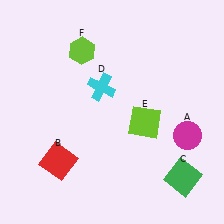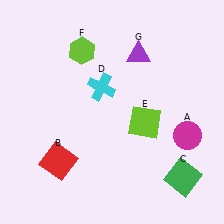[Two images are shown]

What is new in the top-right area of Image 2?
A purple triangle (G) was added in the top-right area of Image 2.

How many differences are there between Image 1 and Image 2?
There is 1 difference between the two images.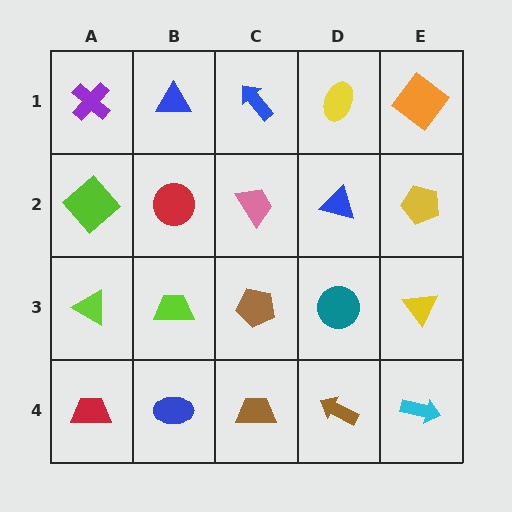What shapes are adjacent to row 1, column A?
A lime diamond (row 2, column A), a blue triangle (row 1, column B).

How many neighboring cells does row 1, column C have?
3.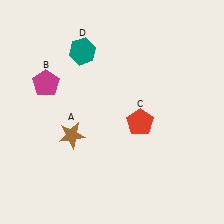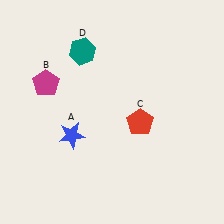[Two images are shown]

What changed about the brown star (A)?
In Image 1, A is brown. In Image 2, it changed to blue.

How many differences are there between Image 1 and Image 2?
There is 1 difference between the two images.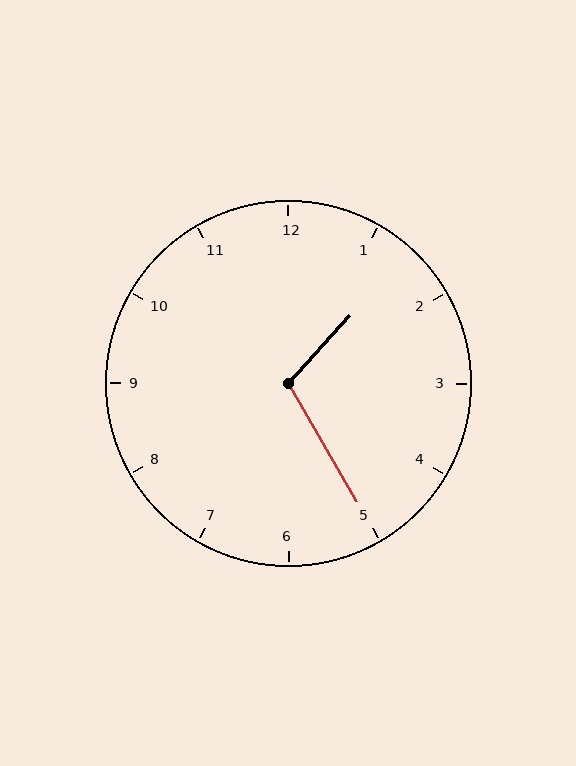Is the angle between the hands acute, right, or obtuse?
It is obtuse.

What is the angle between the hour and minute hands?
Approximately 108 degrees.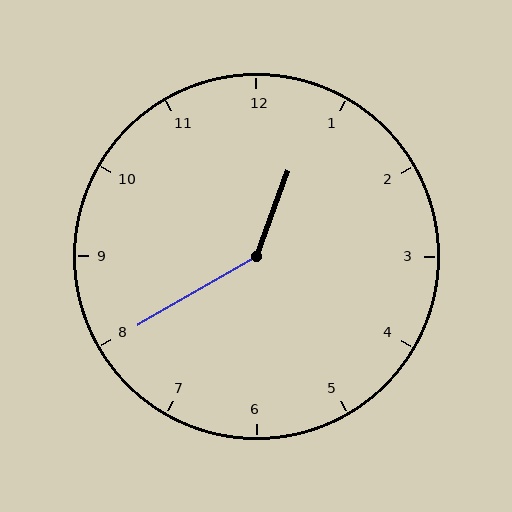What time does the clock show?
12:40.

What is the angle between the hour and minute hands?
Approximately 140 degrees.